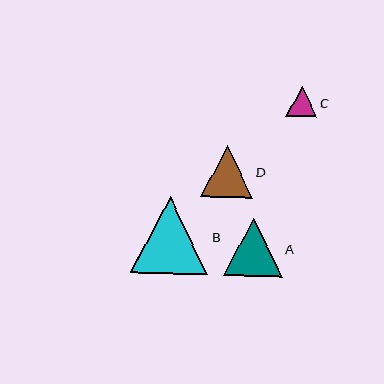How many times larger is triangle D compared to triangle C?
Triangle D is approximately 1.7 times the size of triangle C.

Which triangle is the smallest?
Triangle C is the smallest with a size of approximately 31 pixels.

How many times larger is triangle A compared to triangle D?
Triangle A is approximately 1.1 times the size of triangle D.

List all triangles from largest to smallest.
From largest to smallest: B, A, D, C.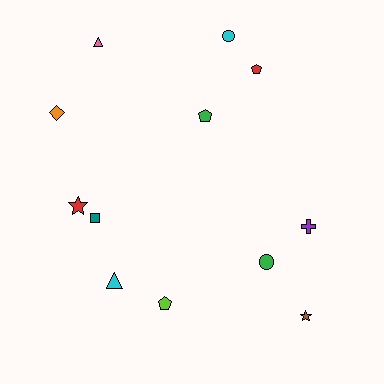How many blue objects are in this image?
There are no blue objects.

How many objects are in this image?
There are 12 objects.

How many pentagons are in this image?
There are 3 pentagons.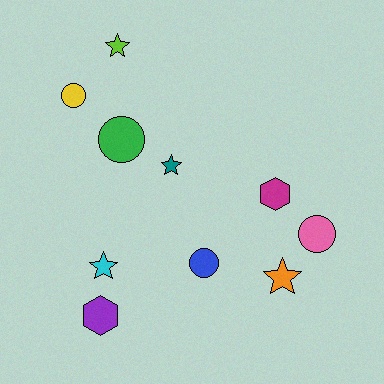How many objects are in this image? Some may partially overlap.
There are 10 objects.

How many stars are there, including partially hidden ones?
There are 4 stars.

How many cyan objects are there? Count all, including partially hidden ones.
There is 1 cyan object.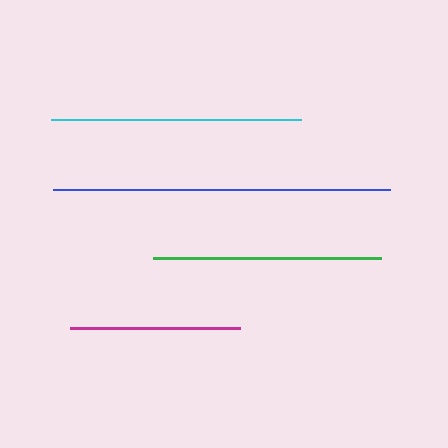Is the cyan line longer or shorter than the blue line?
The blue line is longer than the cyan line.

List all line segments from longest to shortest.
From longest to shortest: blue, cyan, green, magenta.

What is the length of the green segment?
The green segment is approximately 228 pixels long.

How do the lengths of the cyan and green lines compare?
The cyan and green lines are approximately the same length.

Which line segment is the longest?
The blue line is the longest at approximately 337 pixels.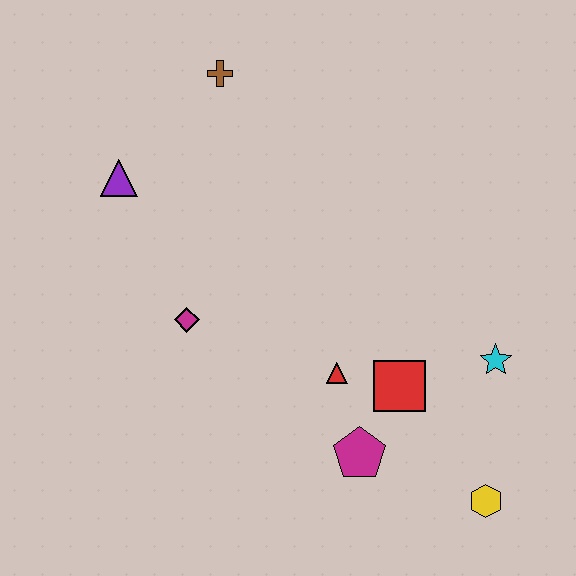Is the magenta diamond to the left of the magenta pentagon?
Yes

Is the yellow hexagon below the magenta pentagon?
Yes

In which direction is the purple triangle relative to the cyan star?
The purple triangle is to the left of the cyan star.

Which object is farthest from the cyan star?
The purple triangle is farthest from the cyan star.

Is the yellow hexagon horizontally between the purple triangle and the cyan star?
Yes